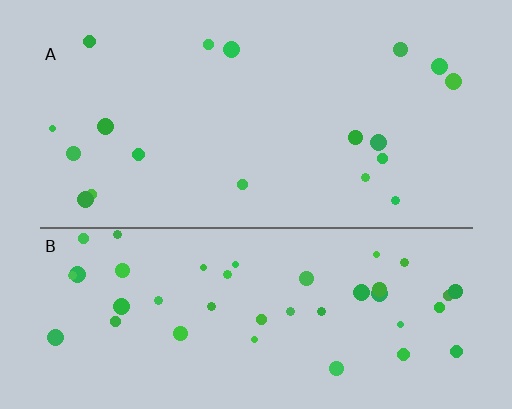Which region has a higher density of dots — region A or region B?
B (the bottom).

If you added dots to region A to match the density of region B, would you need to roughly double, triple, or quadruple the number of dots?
Approximately double.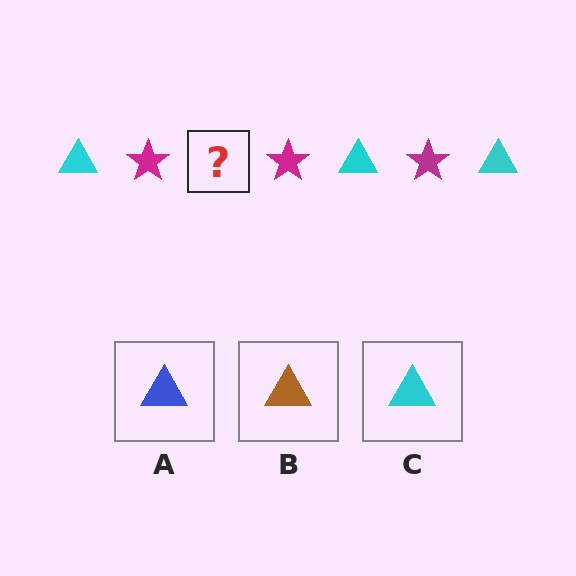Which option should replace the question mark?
Option C.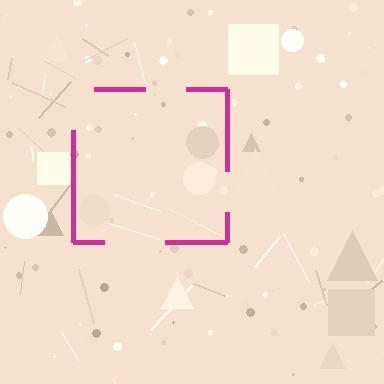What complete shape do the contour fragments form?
The contour fragments form a square.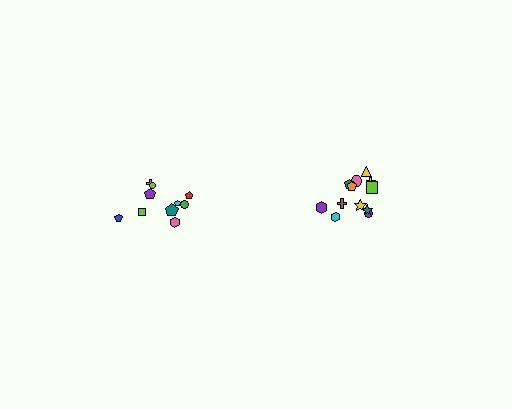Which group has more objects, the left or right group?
The right group.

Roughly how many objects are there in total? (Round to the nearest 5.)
Roughly 20 objects in total.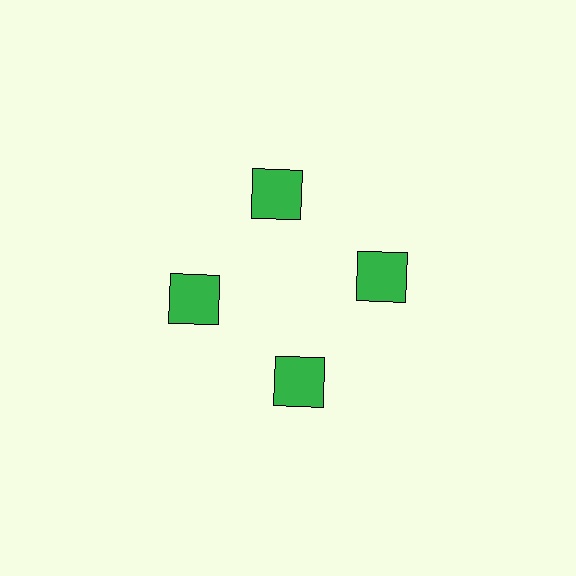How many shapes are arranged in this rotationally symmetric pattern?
There are 4 shapes, arranged in 4 groups of 1.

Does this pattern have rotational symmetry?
Yes, this pattern has 4-fold rotational symmetry. It looks the same after rotating 90 degrees around the center.